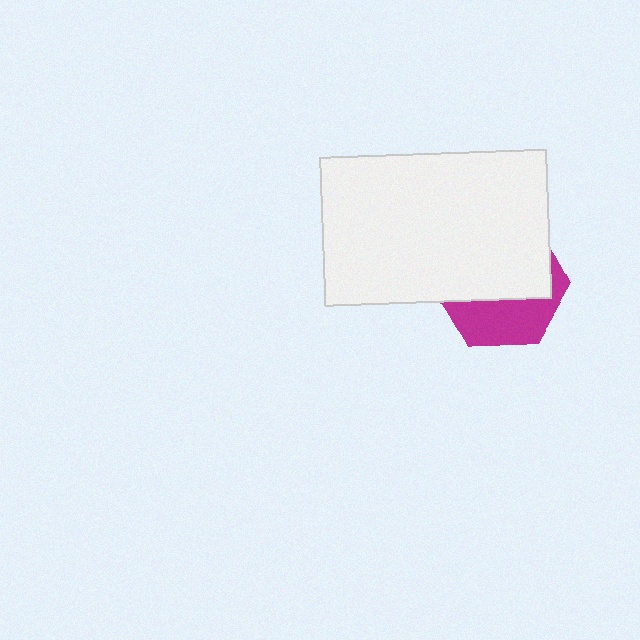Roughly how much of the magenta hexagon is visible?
A small part of it is visible (roughly 37%).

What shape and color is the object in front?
The object in front is a white rectangle.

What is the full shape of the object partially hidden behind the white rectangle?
The partially hidden object is a magenta hexagon.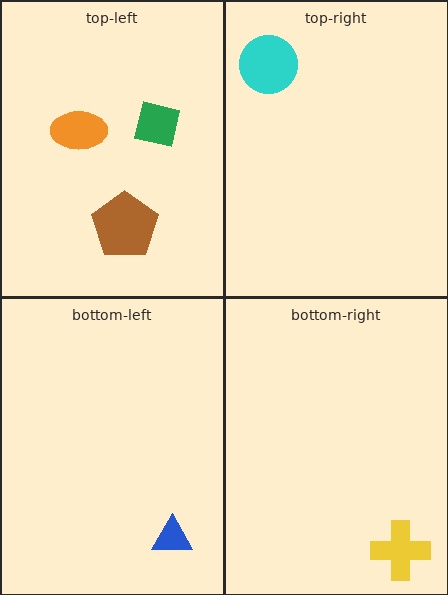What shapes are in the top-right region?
The cyan circle.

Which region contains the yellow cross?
The bottom-right region.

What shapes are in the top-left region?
The green square, the brown pentagon, the orange ellipse.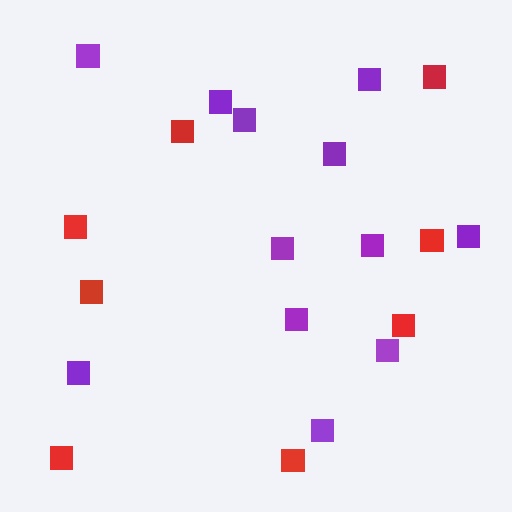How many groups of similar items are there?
There are 2 groups: one group of red squares (8) and one group of purple squares (12).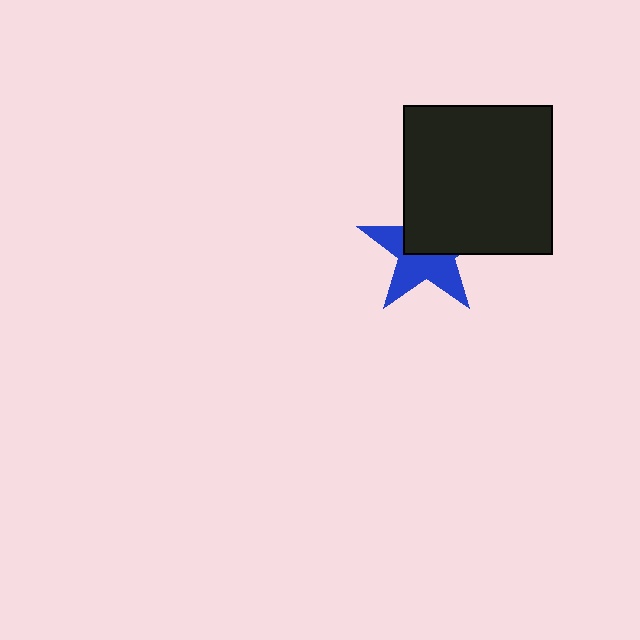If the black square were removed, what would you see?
You would see the complete blue star.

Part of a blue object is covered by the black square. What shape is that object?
It is a star.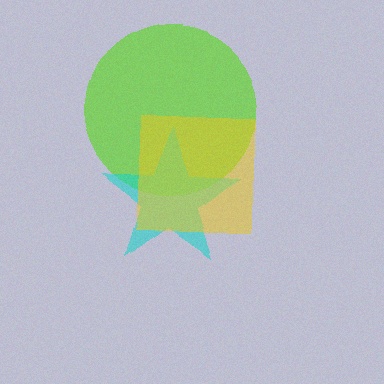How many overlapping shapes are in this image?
There are 3 overlapping shapes in the image.